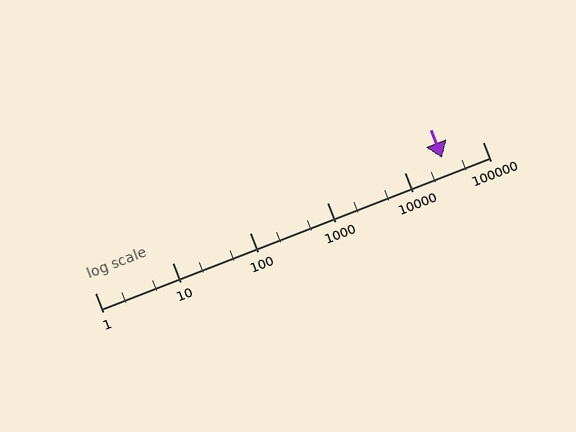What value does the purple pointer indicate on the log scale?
The pointer indicates approximately 30000.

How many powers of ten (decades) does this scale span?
The scale spans 5 decades, from 1 to 100000.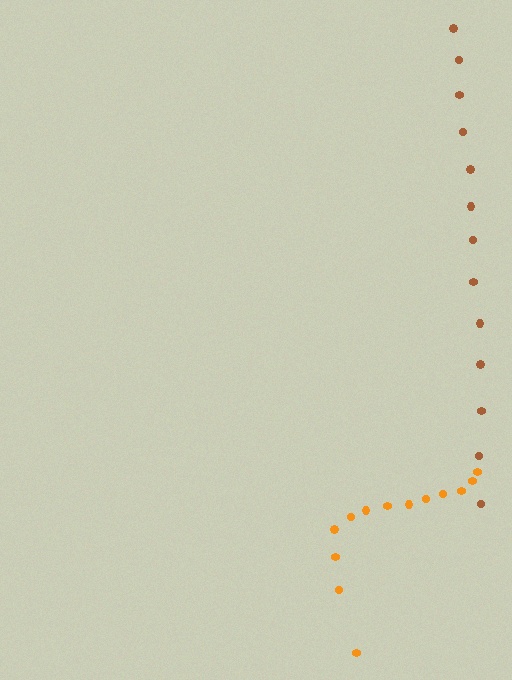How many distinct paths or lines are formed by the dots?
There are 2 distinct paths.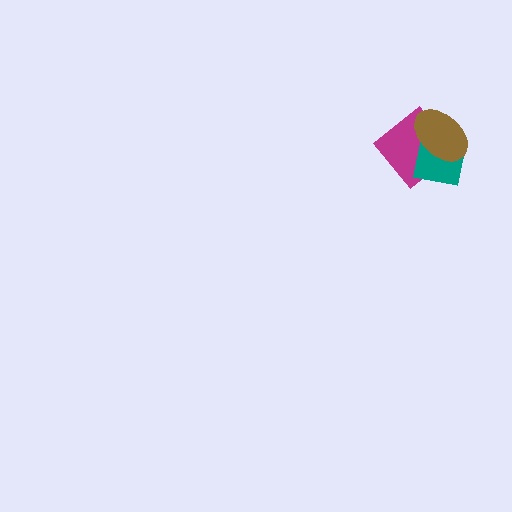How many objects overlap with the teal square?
2 objects overlap with the teal square.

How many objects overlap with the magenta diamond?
2 objects overlap with the magenta diamond.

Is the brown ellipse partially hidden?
No, no other shape covers it.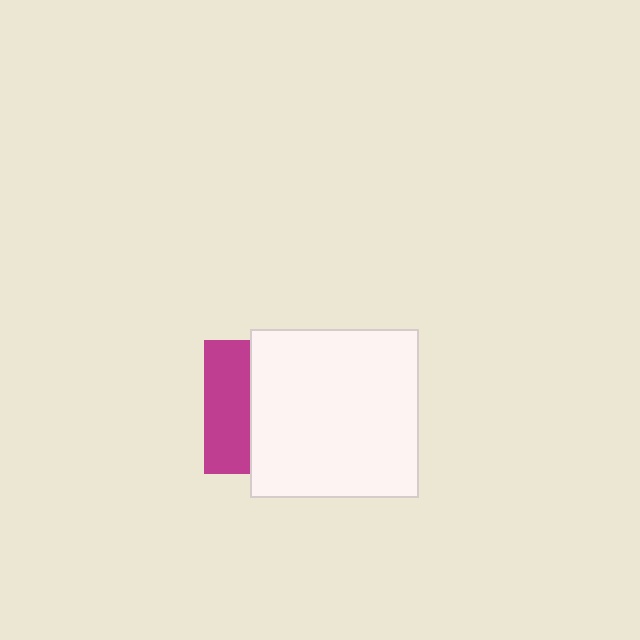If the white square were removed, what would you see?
You would see the complete magenta square.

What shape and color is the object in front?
The object in front is a white square.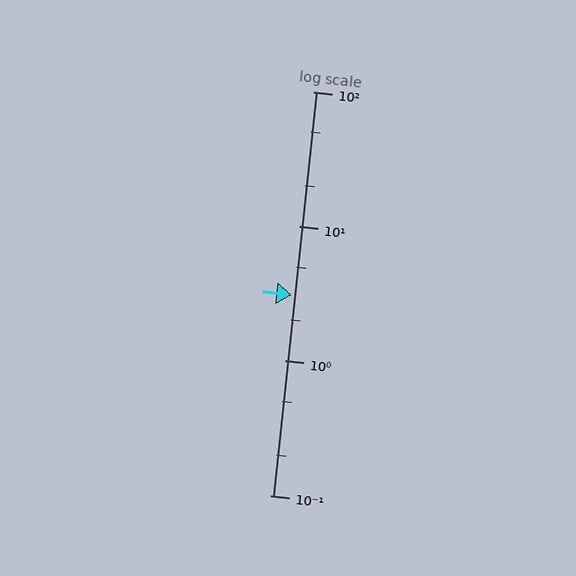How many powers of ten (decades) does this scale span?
The scale spans 3 decades, from 0.1 to 100.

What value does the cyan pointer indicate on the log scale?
The pointer indicates approximately 3.1.